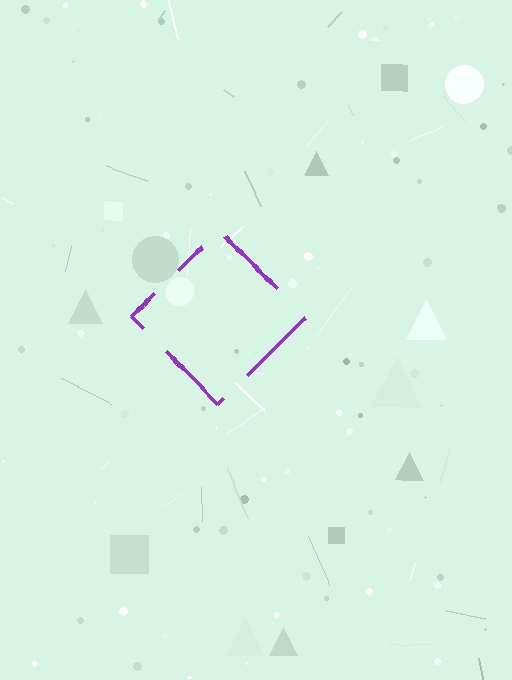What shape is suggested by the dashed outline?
The dashed outline suggests a diamond.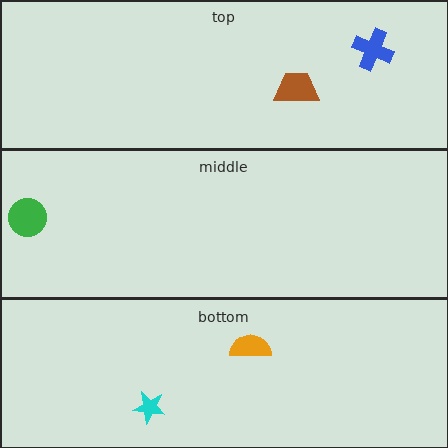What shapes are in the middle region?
The green circle.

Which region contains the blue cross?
The top region.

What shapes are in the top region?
The blue cross, the brown trapezoid.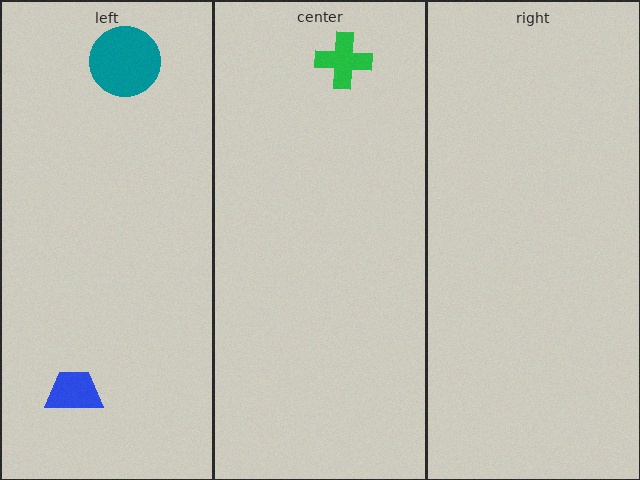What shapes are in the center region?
The green cross.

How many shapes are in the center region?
1.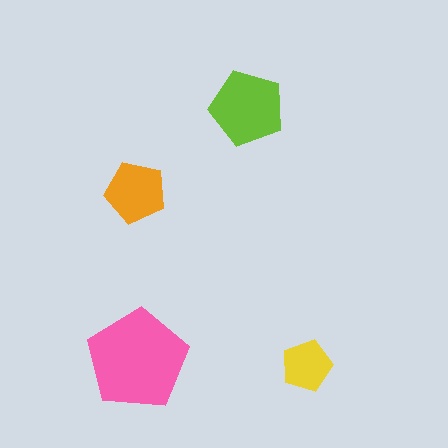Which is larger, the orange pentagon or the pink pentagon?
The pink one.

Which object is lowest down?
The yellow pentagon is bottommost.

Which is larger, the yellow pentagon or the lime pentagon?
The lime one.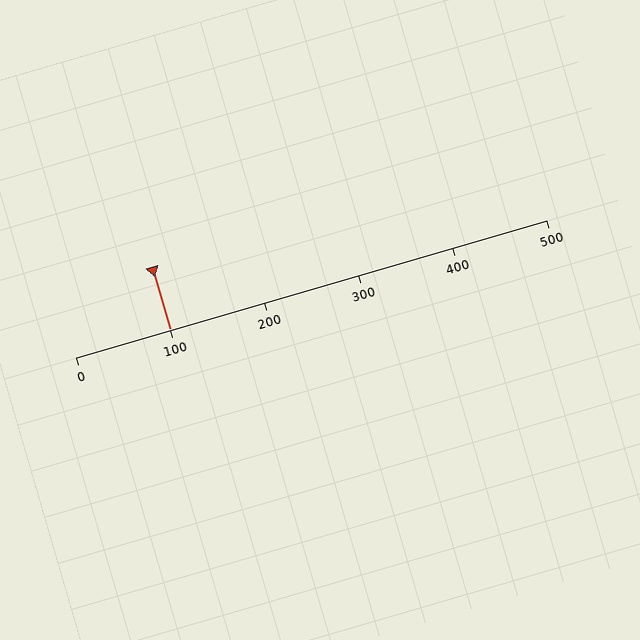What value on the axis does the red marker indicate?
The marker indicates approximately 100.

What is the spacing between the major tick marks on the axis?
The major ticks are spaced 100 apart.